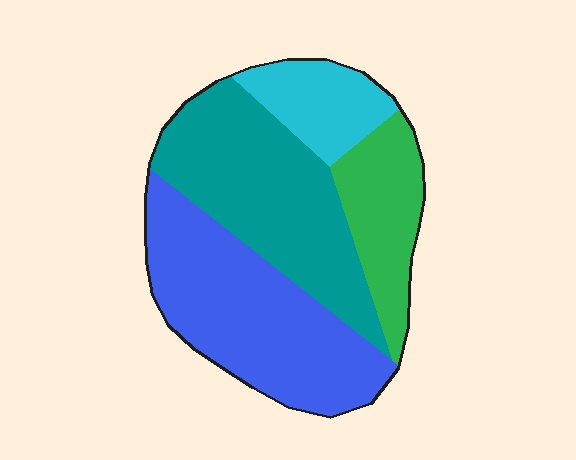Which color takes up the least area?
Cyan, at roughly 15%.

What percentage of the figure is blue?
Blue takes up about three eighths (3/8) of the figure.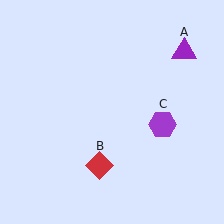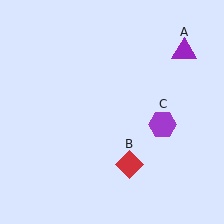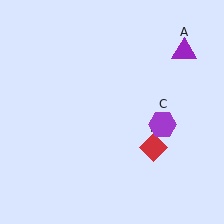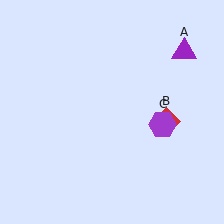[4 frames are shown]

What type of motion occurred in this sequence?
The red diamond (object B) rotated counterclockwise around the center of the scene.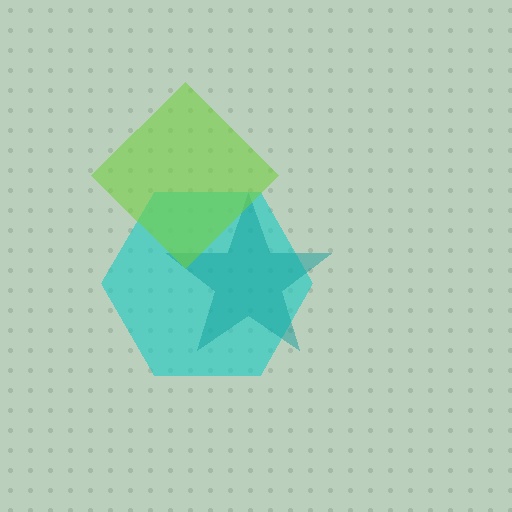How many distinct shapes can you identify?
There are 3 distinct shapes: a cyan hexagon, a teal star, a lime diamond.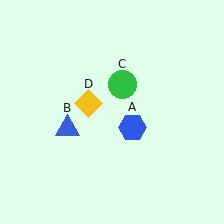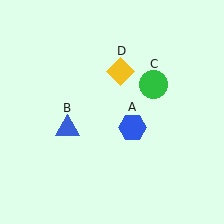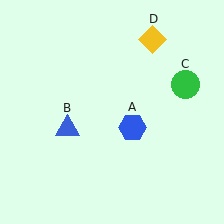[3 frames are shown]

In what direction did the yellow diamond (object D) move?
The yellow diamond (object D) moved up and to the right.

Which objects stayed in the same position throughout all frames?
Blue hexagon (object A) and blue triangle (object B) remained stationary.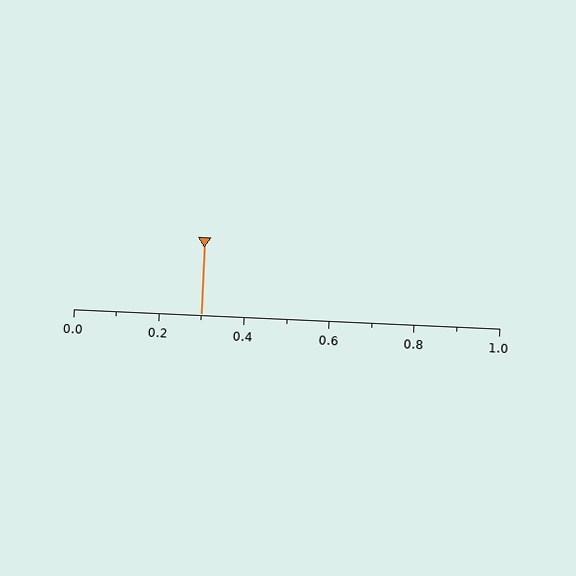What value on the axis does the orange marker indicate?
The marker indicates approximately 0.3.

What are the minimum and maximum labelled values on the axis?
The axis runs from 0.0 to 1.0.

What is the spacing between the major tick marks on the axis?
The major ticks are spaced 0.2 apart.